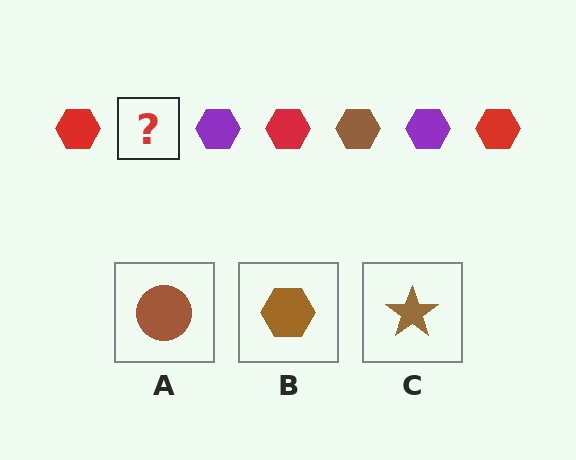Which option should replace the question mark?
Option B.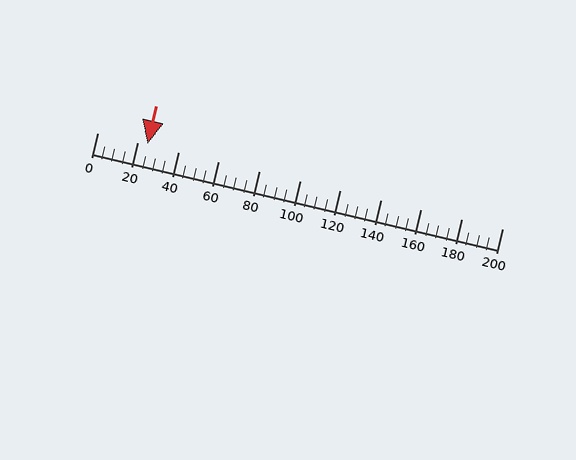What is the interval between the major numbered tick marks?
The major tick marks are spaced 20 units apart.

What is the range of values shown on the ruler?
The ruler shows values from 0 to 200.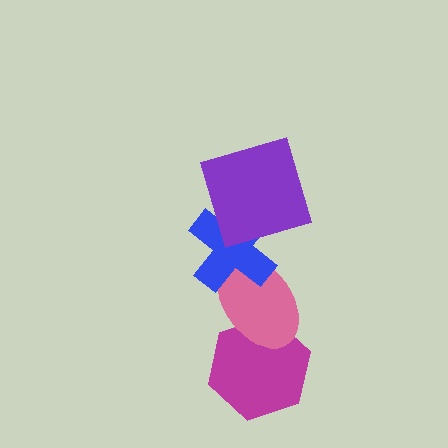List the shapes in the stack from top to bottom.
From top to bottom: the purple square, the blue cross, the pink ellipse, the magenta hexagon.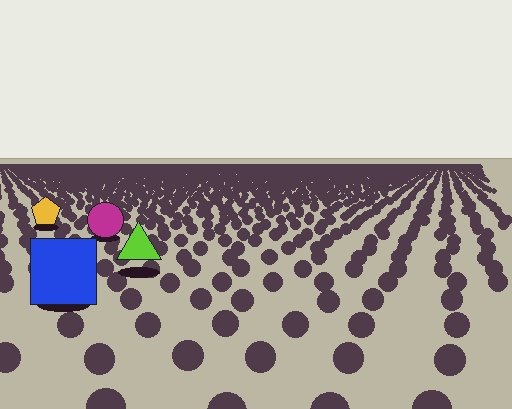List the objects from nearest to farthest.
From nearest to farthest: the blue square, the lime triangle, the magenta circle, the yellow pentagon.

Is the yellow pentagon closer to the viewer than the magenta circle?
No. The magenta circle is closer — you can tell from the texture gradient: the ground texture is coarser near it.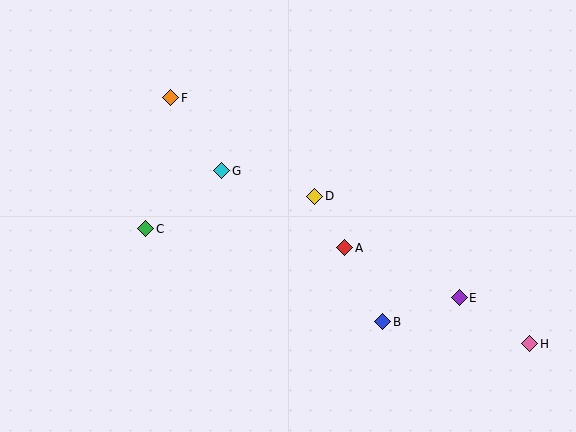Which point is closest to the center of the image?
Point D at (315, 196) is closest to the center.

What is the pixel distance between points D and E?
The distance between D and E is 177 pixels.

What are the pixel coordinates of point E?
Point E is at (459, 298).